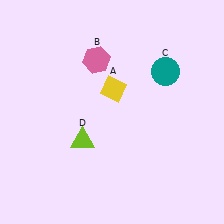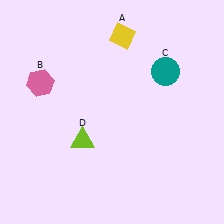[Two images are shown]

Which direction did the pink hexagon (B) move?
The pink hexagon (B) moved left.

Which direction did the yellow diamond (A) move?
The yellow diamond (A) moved up.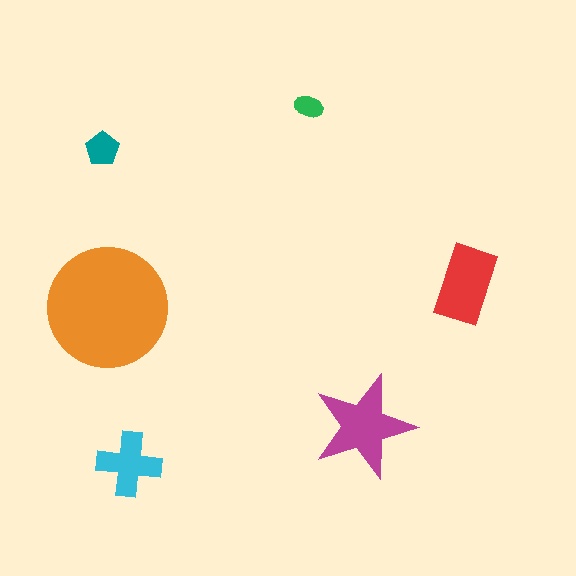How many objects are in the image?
There are 6 objects in the image.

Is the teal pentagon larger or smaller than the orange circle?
Smaller.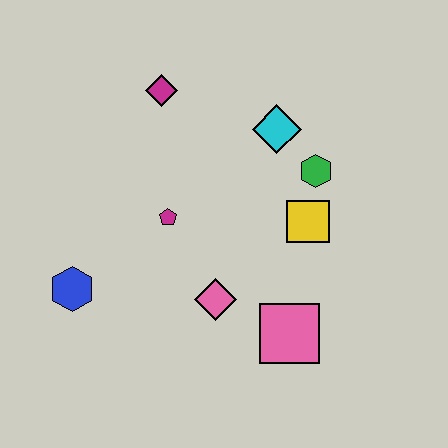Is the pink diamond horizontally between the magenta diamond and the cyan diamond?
Yes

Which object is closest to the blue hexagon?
The magenta pentagon is closest to the blue hexagon.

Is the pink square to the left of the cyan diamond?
No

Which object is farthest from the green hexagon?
The blue hexagon is farthest from the green hexagon.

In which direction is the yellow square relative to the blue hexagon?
The yellow square is to the right of the blue hexagon.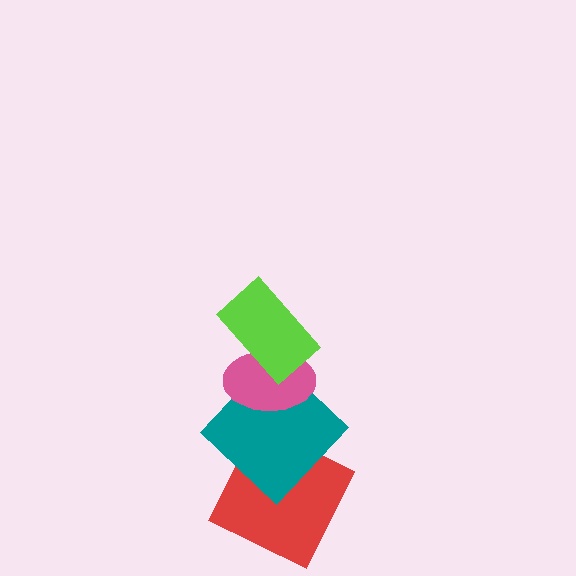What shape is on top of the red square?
The teal diamond is on top of the red square.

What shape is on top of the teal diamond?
The pink ellipse is on top of the teal diamond.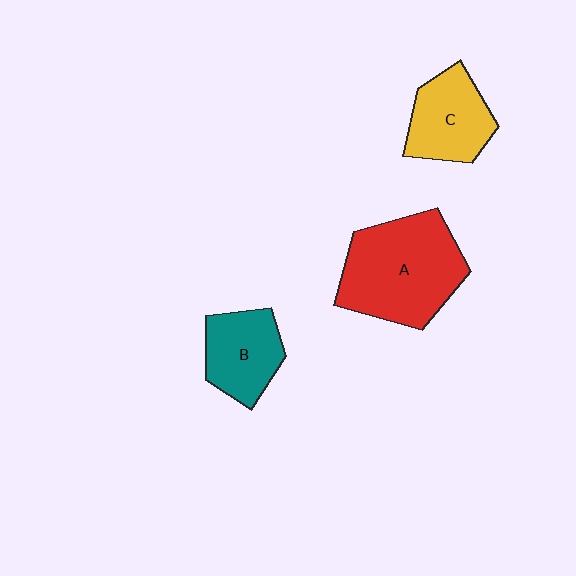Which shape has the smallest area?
Shape B (teal).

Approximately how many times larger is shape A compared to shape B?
Approximately 1.8 times.